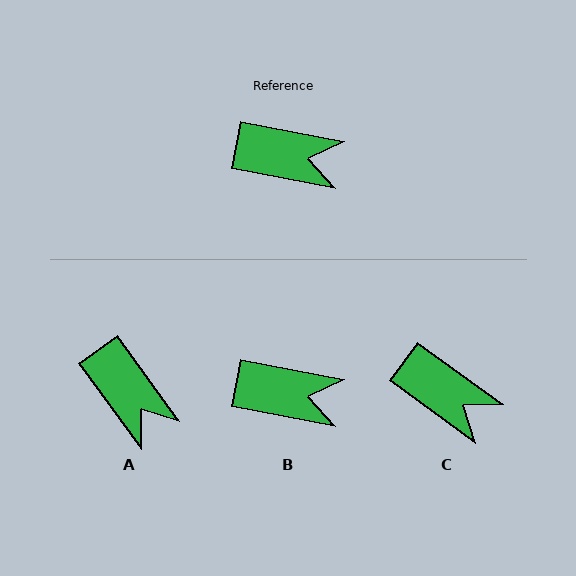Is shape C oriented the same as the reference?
No, it is off by about 25 degrees.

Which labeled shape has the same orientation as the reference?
B.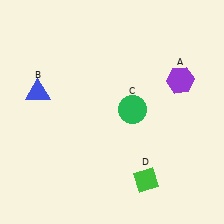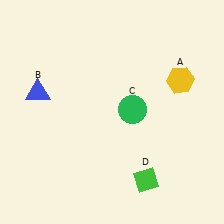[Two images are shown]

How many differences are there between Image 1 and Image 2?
There is 1 difference between the two images.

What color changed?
The hexagon (A) changed from purple in Image 1 to yellow in Image 2.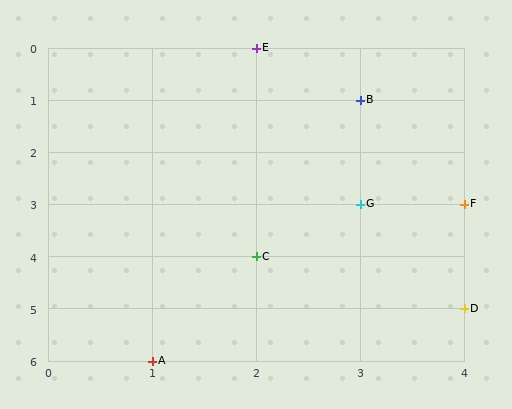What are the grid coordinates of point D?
Point D is at grid coordinates (4, 5).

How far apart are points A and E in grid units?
Points A and E are 1 column and 6 rows apart (about 6.1 grid units diagonally).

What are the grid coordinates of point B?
Point B is at grid coordinates (3, 1).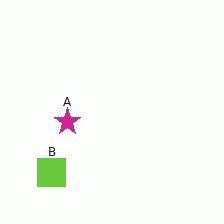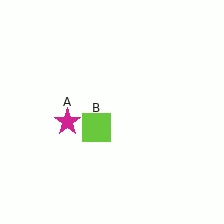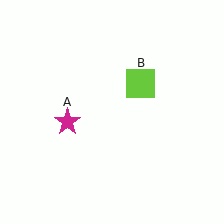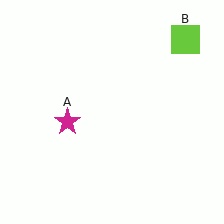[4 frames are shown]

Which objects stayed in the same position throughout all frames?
Magenta star (object A) remained stationary.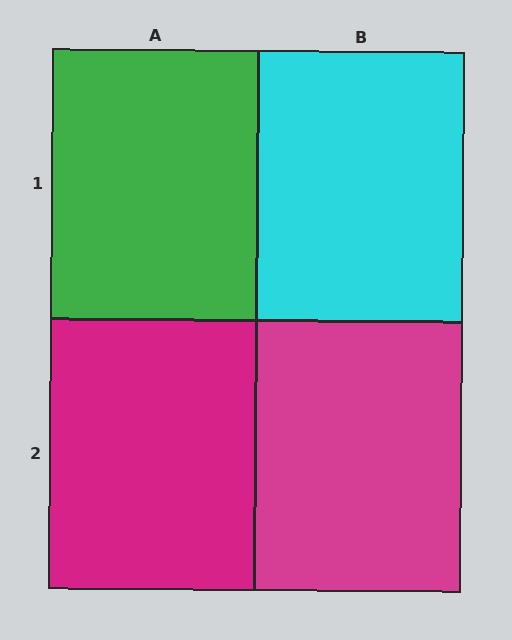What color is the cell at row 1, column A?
Green.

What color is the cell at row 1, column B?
Cyan.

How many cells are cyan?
1 cell is cyan.